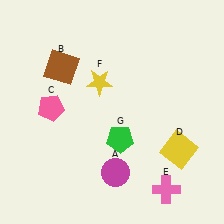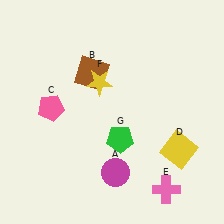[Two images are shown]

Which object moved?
The brown square (B) moved right.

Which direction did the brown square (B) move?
The brown square (B) moved right.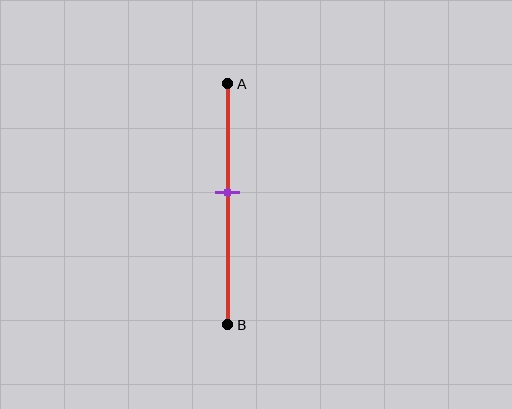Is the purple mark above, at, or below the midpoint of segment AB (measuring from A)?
The purple mark is above the midpoint of segment AB.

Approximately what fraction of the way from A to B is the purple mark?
The purple mark is approximately 45% of the way from A to B.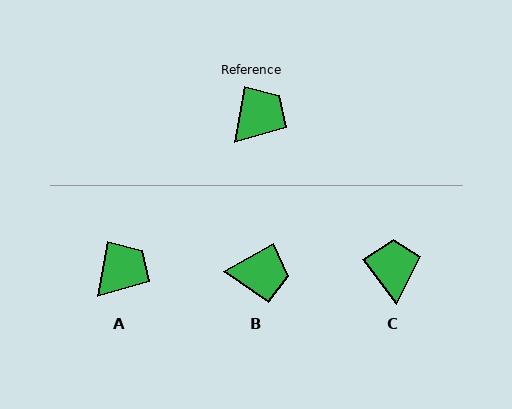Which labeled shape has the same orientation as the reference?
A.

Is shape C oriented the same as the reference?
No, it is off by about 47 degrees.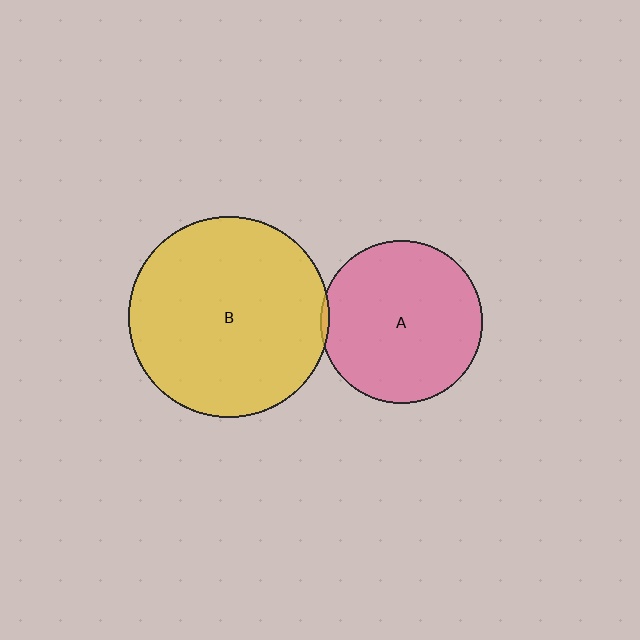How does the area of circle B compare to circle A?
Approximately 1.5 times.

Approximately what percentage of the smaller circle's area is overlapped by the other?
Approximately 5%.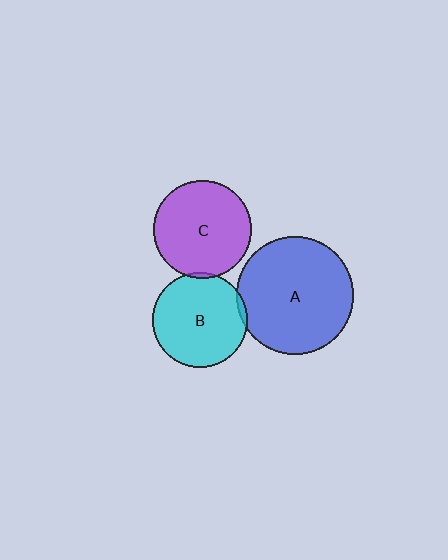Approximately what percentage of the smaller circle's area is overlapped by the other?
Approximately 5%.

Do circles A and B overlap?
Yes.